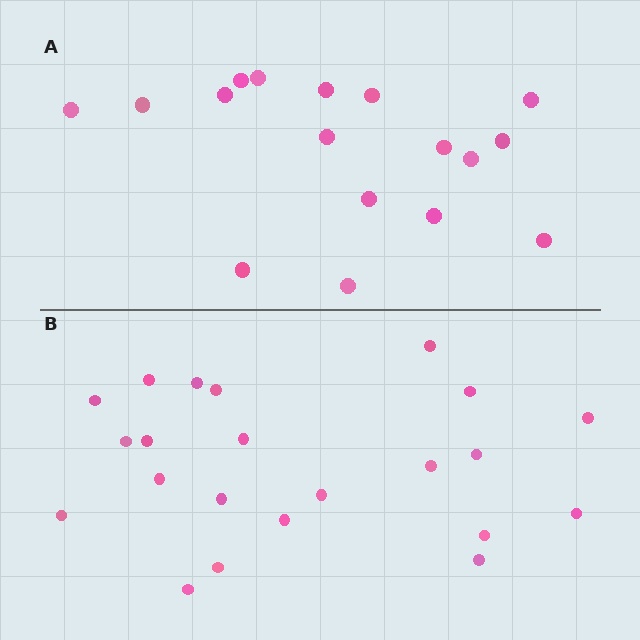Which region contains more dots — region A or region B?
Region B (the bottom region) has more dots.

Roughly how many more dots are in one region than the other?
Region B has about 5 more dots than region A.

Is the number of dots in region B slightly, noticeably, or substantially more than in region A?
Region B has noticeably more, but not dramatically so. The ratio is roughly 1.3 to 1.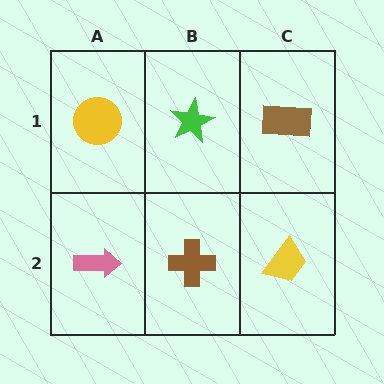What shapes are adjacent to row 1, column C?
A yellow trapezoid (row 2, column C), a green star (row 1, column B).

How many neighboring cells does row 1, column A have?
2.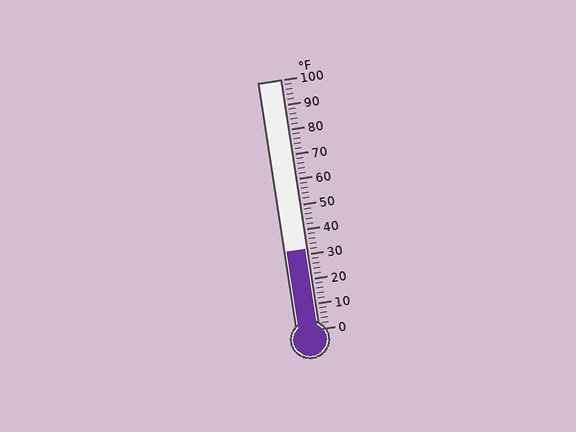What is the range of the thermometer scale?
The thermometer scale ranges from 0°F to 100°F.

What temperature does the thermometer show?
The thermometer shows approximately 32°F.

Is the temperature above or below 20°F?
The temperature is above 20°F.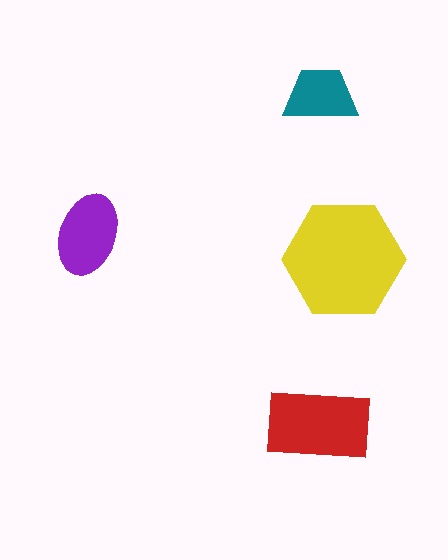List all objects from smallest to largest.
The teal trapezoid, the purple ellipse, the red rectangle, the yellow hexagon.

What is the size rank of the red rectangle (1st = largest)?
2nd.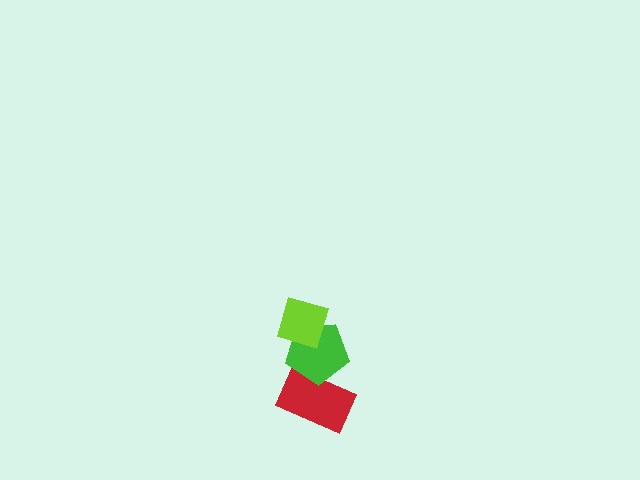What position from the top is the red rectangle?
The red rectangle is 3rd from the top.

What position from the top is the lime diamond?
The lime diamond is 1st from the top.